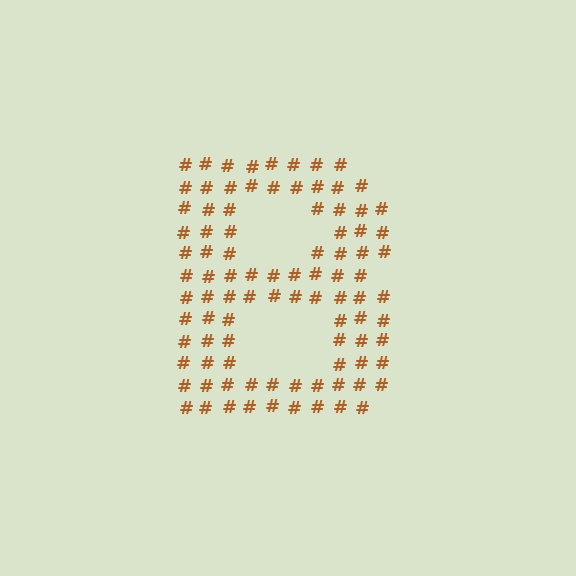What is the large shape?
The large shape is the letter B.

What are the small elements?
The small elements are hash symbols.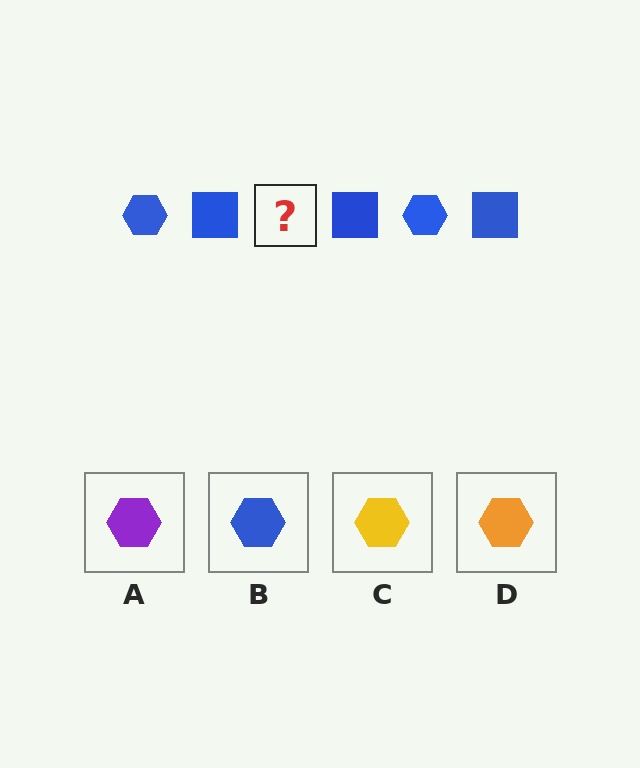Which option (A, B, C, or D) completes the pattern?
B.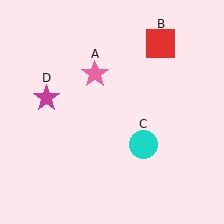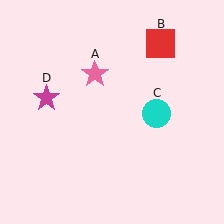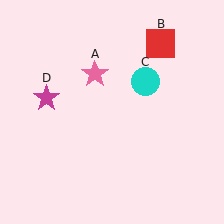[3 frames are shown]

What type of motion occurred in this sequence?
The cyan circle (object C) rotated counterclockwise around the center of the scene.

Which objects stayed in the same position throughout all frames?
Pink star (object A) and red square (object B) and magenta star (object D) remained stationary.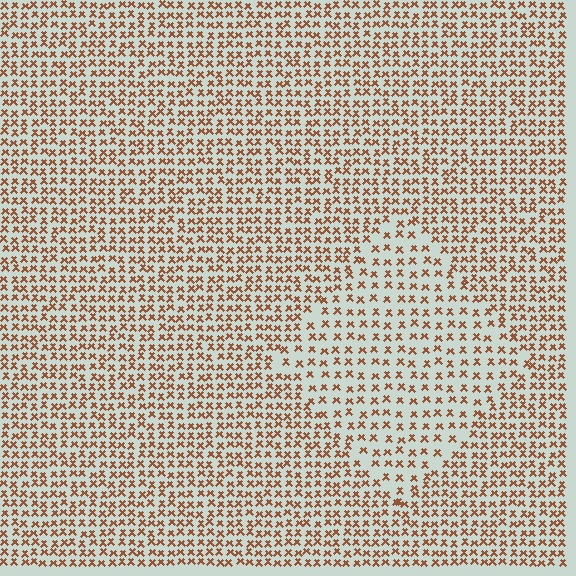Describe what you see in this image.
The image contains small brown elements arranged at two different densities. A diamond-shaped region is visible where the elements are less densely packed than the surrounding area.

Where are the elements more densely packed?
The elements are more densely packed outside the diamond boundary.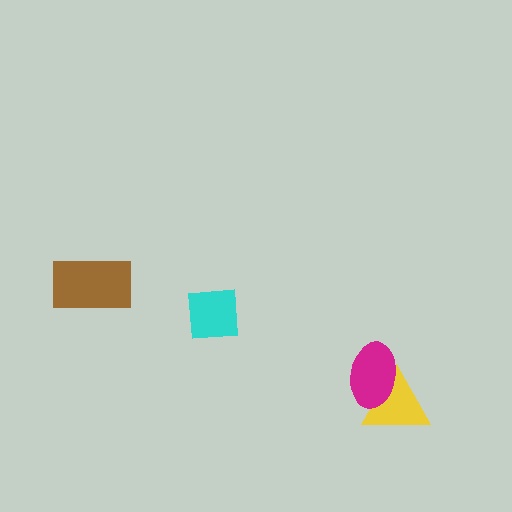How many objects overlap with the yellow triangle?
1 object overlaps with the yellow triangle.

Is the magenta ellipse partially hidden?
No, no other shape covers it.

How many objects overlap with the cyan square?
0 objects overlap with the cyan square.